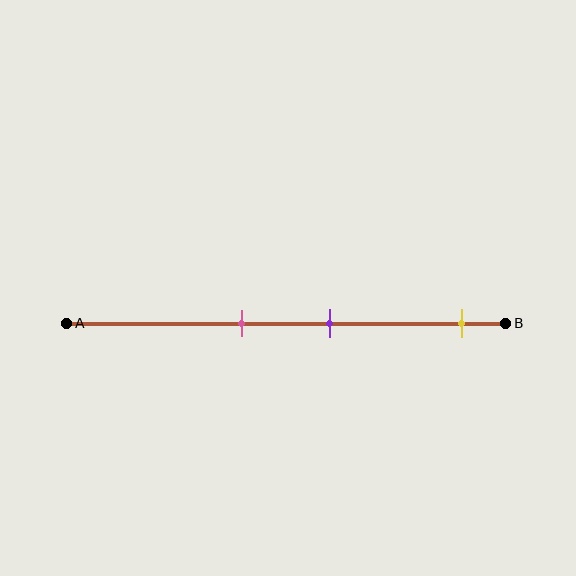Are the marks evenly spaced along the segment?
No, the marks are not evenly spaced.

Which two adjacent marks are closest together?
The pink and purple marks are the closest adjacent pair.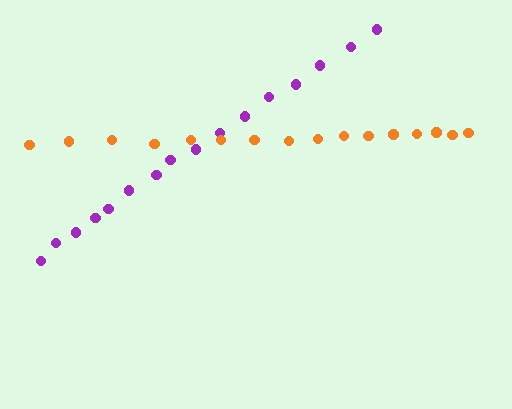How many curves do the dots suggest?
There are 2 distinct paths.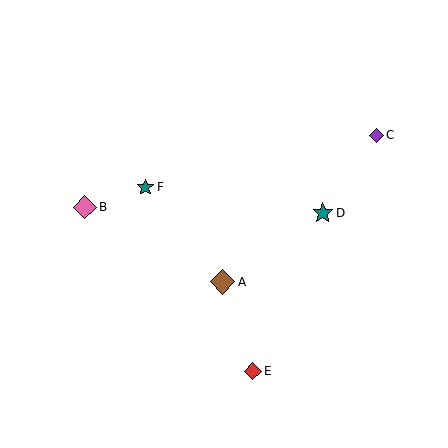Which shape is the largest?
The brown diamond (labeled A) is the largest.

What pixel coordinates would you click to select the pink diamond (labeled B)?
Click at (85, 207) to select the pink diamond B.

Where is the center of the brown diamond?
The center of the brown diamond is at (223, 282).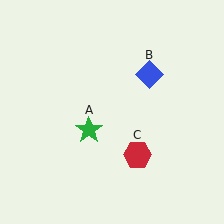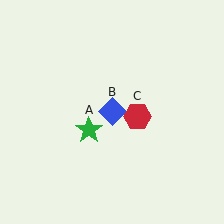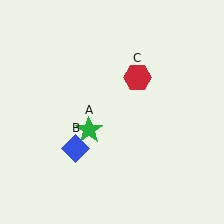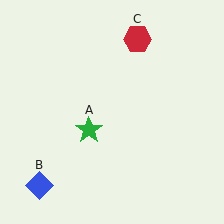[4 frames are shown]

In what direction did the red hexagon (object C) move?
The red hexagon (object C) moved up.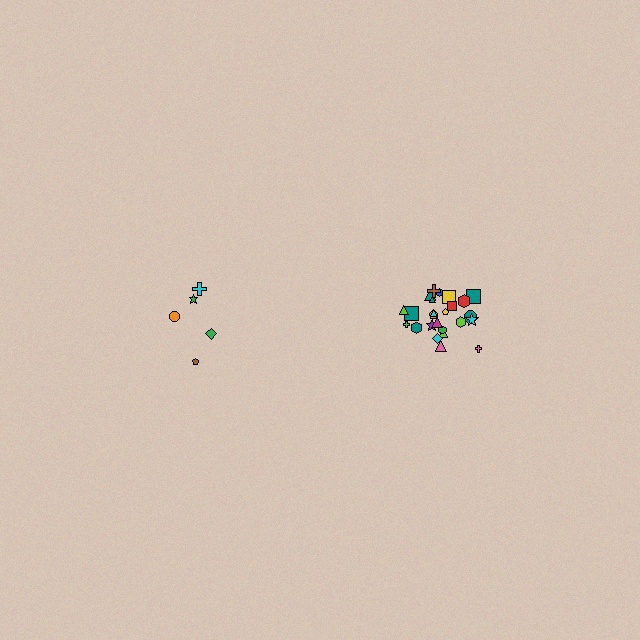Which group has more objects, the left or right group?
The right group.